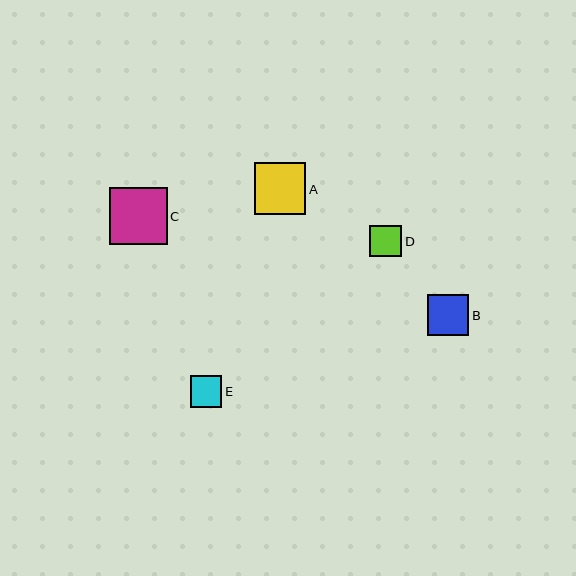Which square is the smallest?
Square D is the smallest with a size of approximately 32 pixels.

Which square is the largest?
Square C is the largest with a size of approximately 57 pixels.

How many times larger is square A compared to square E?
Square A is approximately 1.6 times the size of square E.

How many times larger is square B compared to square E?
Square B is approximately 1.3 times the size of square E.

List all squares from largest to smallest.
From largest to smallest: C, A, B, E, D.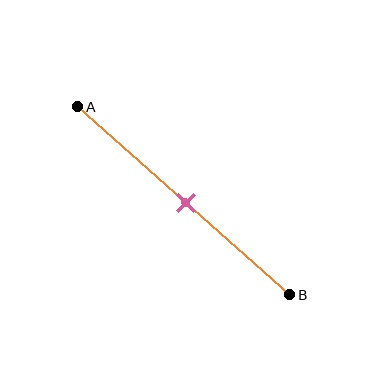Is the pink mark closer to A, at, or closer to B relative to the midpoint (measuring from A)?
The pink mark is approximately at the midpoint of segment AB.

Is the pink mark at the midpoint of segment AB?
Yes, the mark is approximately at the midpoint.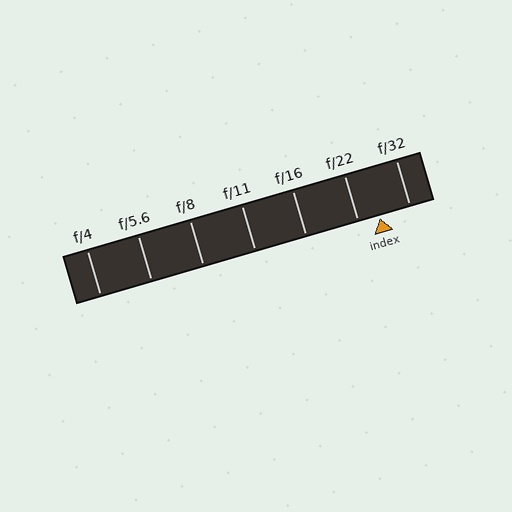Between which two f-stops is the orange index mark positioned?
The index mark is between f/22 and f/32.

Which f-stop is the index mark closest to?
The index mark is closest to f/22.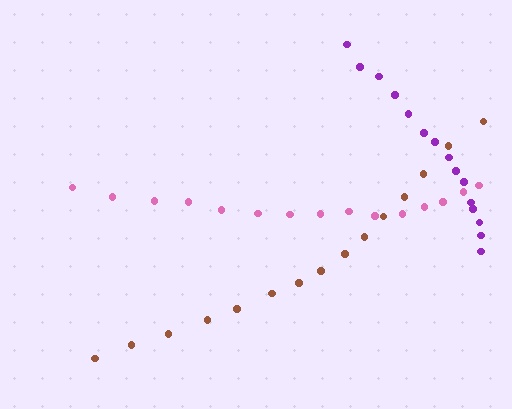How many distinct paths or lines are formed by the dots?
There are 3 distinct paths.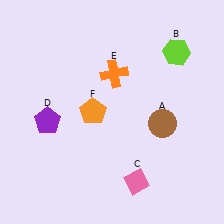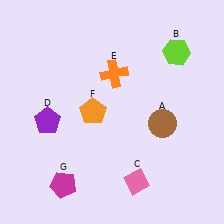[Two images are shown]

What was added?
A magenta pentagon (G) was added in Image 2.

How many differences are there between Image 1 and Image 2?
There is 1 difference between the two images.